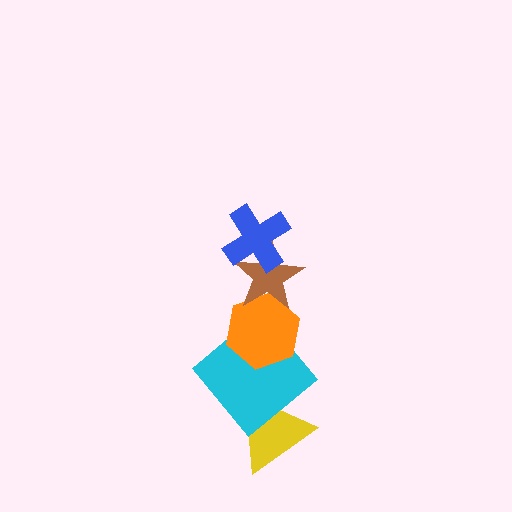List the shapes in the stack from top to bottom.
From top to bottom: the blue cross, the brown star, the orange hexagon, the cyan diamond, the yellow triangle.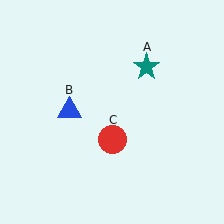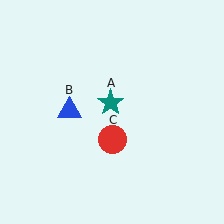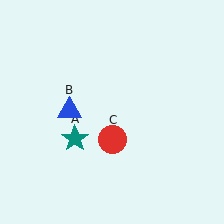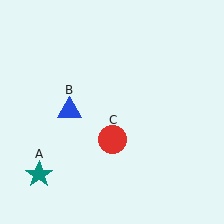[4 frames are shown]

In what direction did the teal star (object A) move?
The teal star (object A) moved down and to the left.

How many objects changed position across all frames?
1 object changed position: teal star (object A).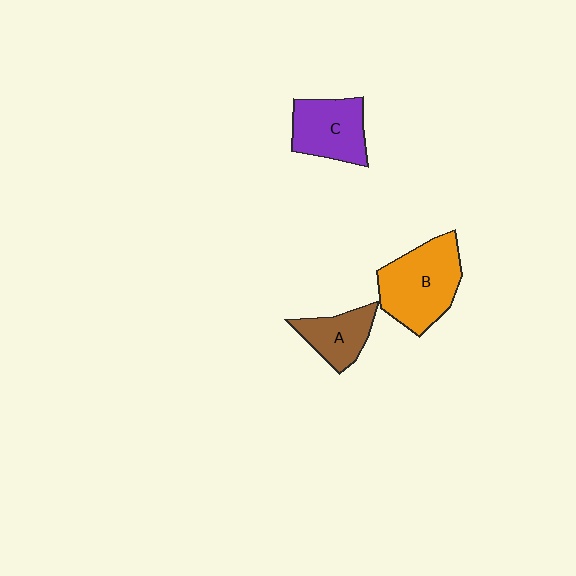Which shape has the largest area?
Shape B (orange).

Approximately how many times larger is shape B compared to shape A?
Approximately 1.8 times.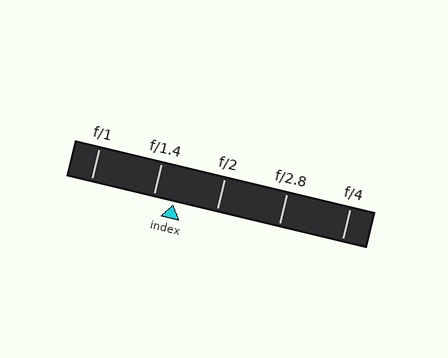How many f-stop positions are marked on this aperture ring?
There are 5 f-stop positions marked.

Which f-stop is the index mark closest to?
The index mark is closest to f/1.4.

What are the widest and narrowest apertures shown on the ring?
The widest aperture shown is f/1 and the narrowest is f/4.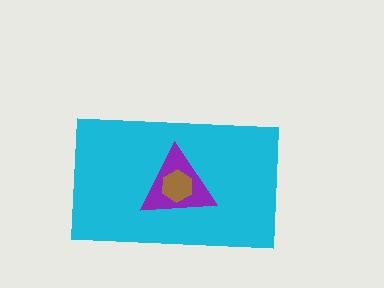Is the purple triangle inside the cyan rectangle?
Yes.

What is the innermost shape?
The brown hexagon.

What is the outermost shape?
The cyan rectangle.